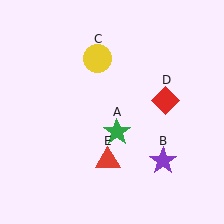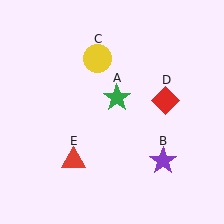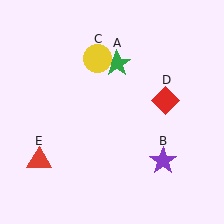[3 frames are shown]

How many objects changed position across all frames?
2 objects changed position: green star (object A), red triangle (object E).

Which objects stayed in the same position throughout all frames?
Purple star (object B) and yellow circle (object C) and red diamond (object D) remained stationary.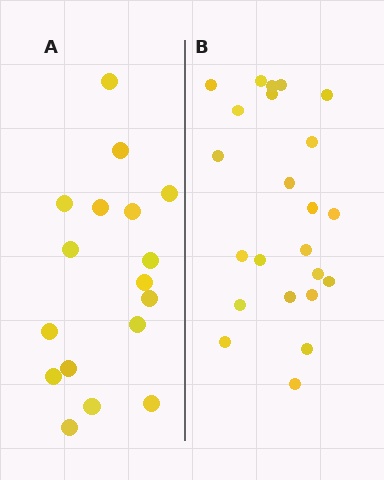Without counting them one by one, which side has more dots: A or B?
Region B (the right region) has more dots.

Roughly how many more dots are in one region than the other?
Region B has about 6 more dots than region A.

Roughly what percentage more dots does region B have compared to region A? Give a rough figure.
About 35% more.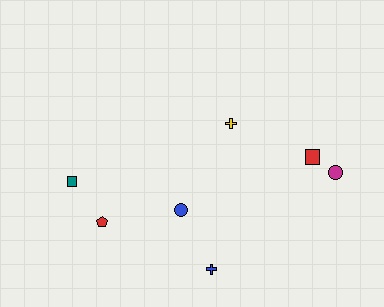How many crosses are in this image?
There are 2 crosses.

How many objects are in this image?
There are 7 objects.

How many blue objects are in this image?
There are 2 blue objects.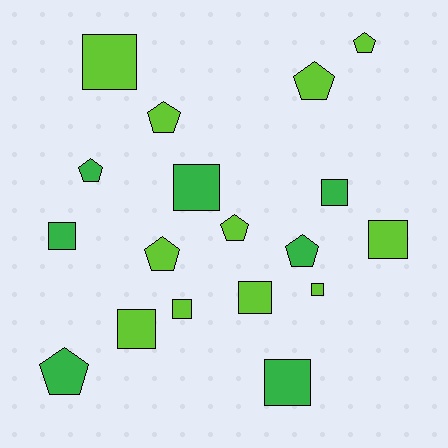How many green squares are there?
There are 4 green squares.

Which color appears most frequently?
Lime, with 11 objects.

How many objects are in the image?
There are 18 objects.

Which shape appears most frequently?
Square, with 10 objects.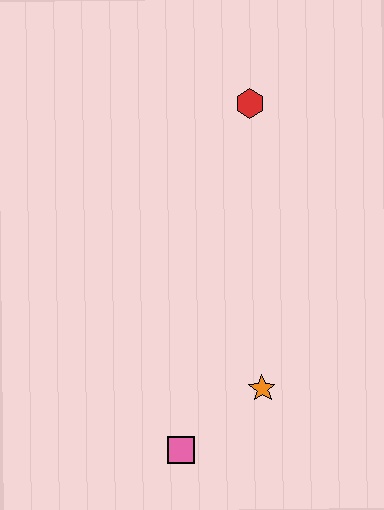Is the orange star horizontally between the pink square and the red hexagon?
No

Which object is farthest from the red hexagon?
The pink square is farthest from the red hexagon.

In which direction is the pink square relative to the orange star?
The pink square is to the left of the orange star.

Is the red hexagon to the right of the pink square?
Yes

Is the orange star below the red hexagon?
Yes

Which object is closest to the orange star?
The pink square is closest to the orange star.